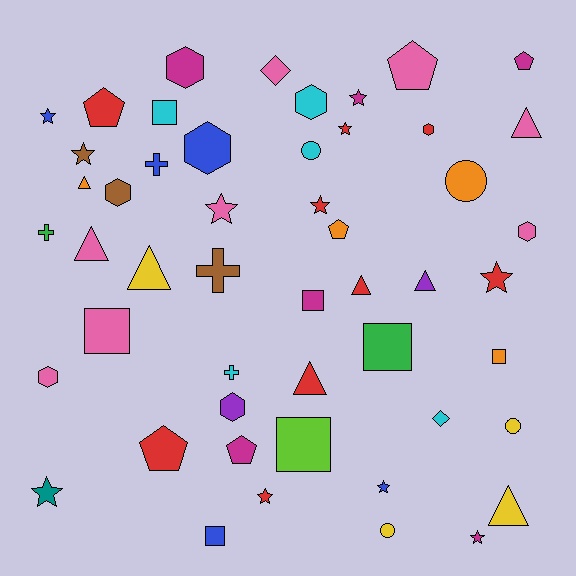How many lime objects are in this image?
There is 1 lime object.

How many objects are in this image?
There are 50 objects.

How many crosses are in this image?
There are 4 crosses.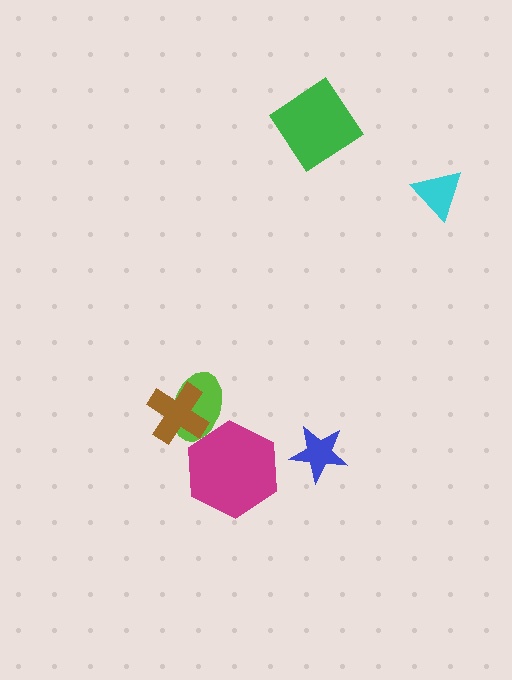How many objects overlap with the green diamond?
0 objects overlap with the green diamond.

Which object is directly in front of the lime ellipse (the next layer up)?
The magenta hexagon is directly in front of the lime ellipse.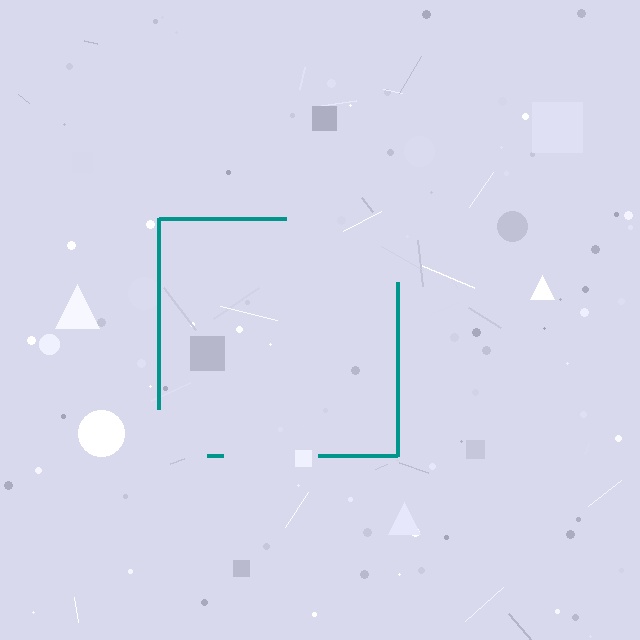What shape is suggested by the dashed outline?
The dashed outline suggests a square.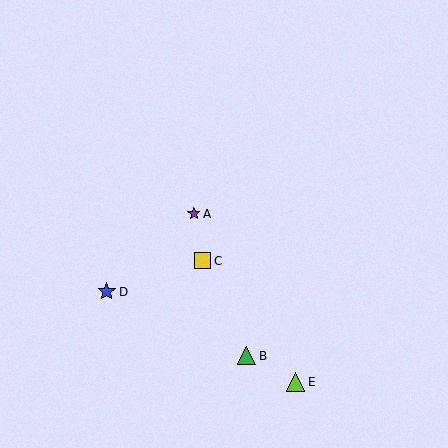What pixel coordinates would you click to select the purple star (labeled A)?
Click at (194, 214) to select the purple star A.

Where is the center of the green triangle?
The center of the green triangle is at (247, 356).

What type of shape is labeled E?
Shape E is a lime triangle.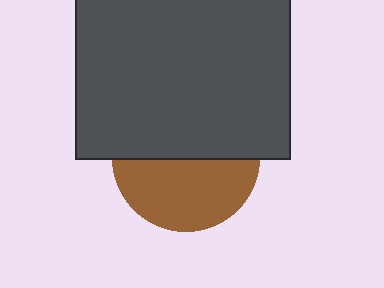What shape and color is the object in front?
The object in front is a dark gray rectangle.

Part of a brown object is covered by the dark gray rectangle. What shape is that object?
It is a circle.